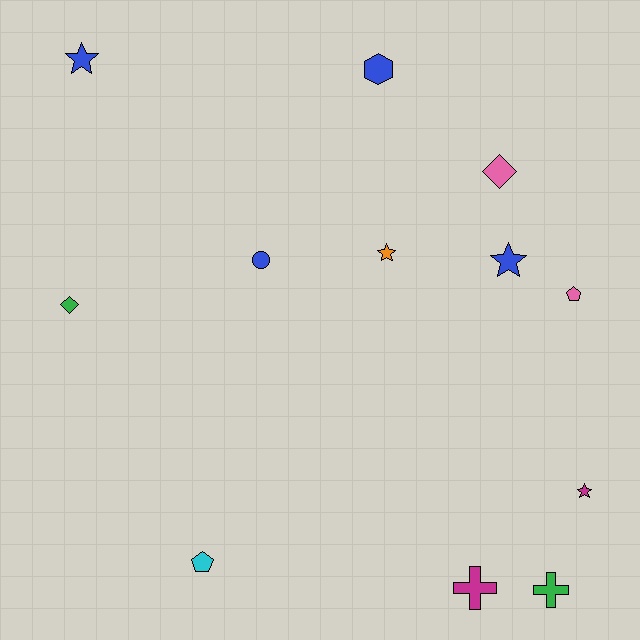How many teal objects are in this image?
There are no teal objects.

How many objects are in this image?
There are 12 objects.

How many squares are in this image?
There are no squares.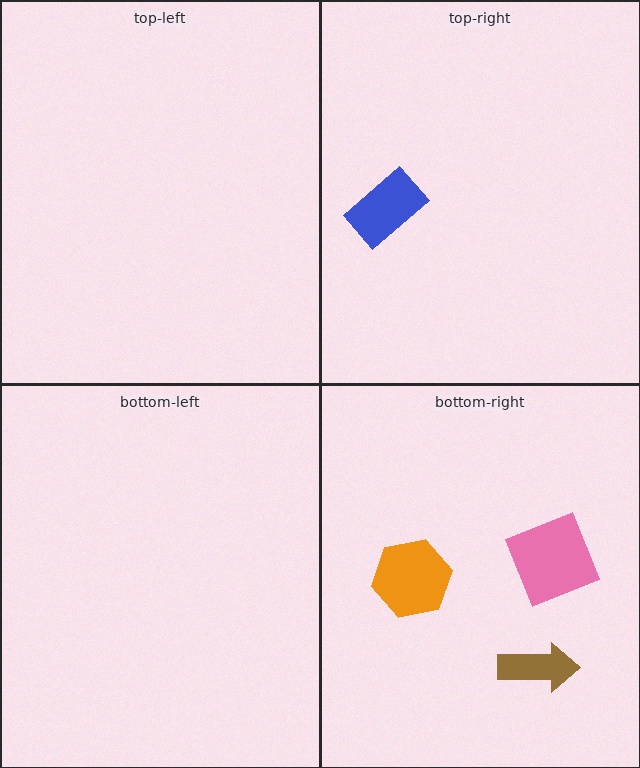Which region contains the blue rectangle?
The top-right region.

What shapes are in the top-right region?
The blue rectangle.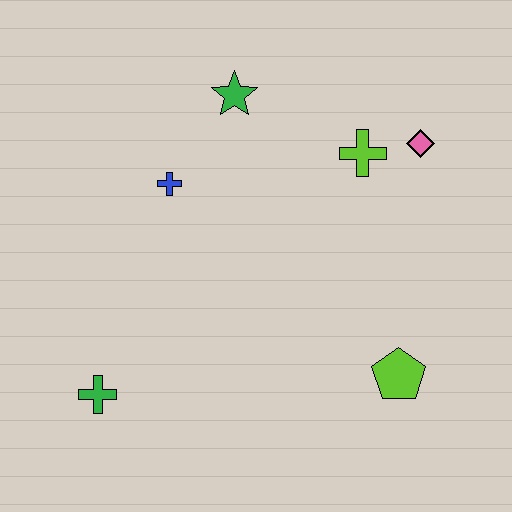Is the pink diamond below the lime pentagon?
No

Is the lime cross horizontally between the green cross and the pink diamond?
Yes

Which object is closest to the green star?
The blue cross is closest to the green star.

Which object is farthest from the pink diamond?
The green cross is farthest from the pink diamond.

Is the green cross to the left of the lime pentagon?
Yes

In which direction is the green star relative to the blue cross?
The green star is above the blue cross.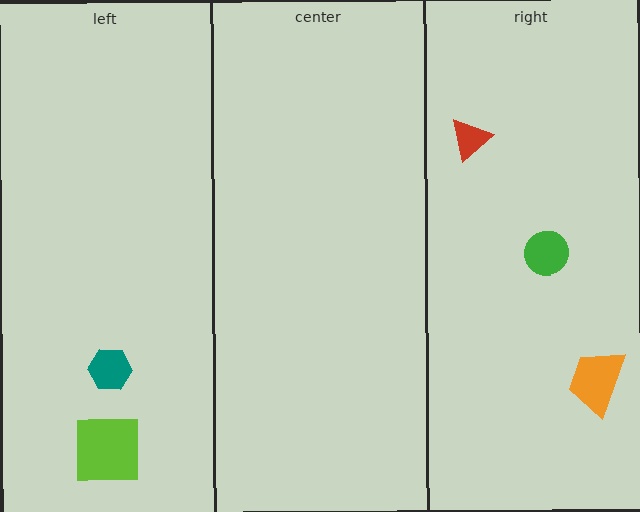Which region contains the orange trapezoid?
The right region.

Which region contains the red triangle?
The right region.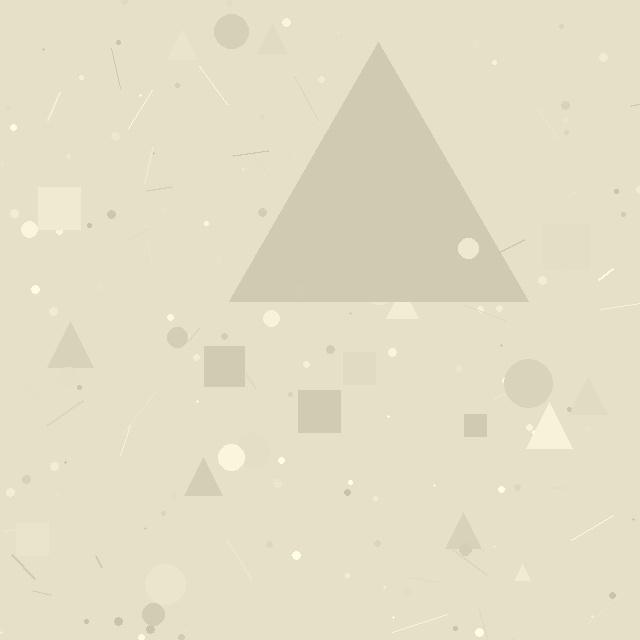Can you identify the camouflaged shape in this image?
The camouflaged shape is a triangle.